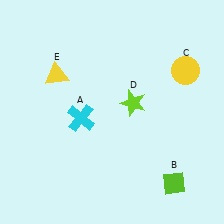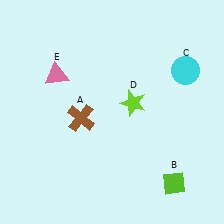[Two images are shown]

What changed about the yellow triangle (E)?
In Image 1, E is yellow. In Image 2, it changed to pink.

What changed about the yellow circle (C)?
In Image 1, C is yellow. In Image 2, it changed to cyan.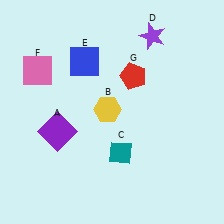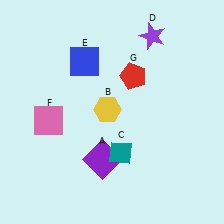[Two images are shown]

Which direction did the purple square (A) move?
The purple square (A) moved right.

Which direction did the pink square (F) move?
The pink square (F) moved down.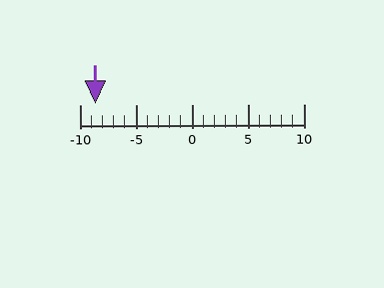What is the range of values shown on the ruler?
The ruler shows values from -10 to 10.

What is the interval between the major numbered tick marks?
The major tick marks are spaced 5 units apart.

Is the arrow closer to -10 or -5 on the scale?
The arrow is closer to -10.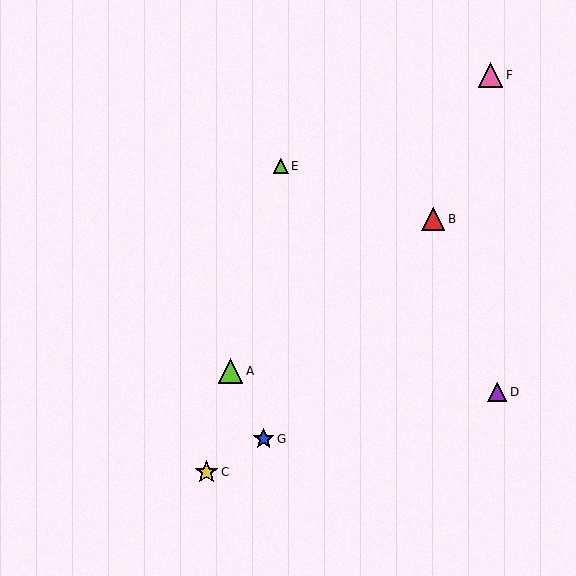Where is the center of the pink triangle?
The center of the pink triangle is at (491, 75).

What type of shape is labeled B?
Shape B is a red triangle.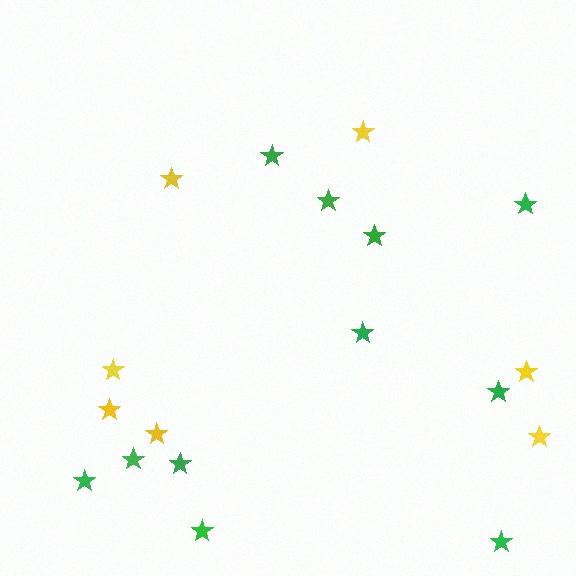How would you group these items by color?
There are 2 groups: one group of yellow stars (7) and one group of green stars (11).